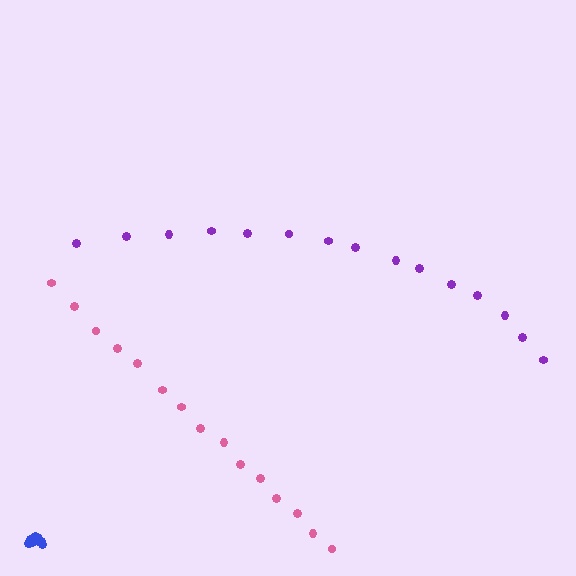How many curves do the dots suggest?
There are 3 distinct paths.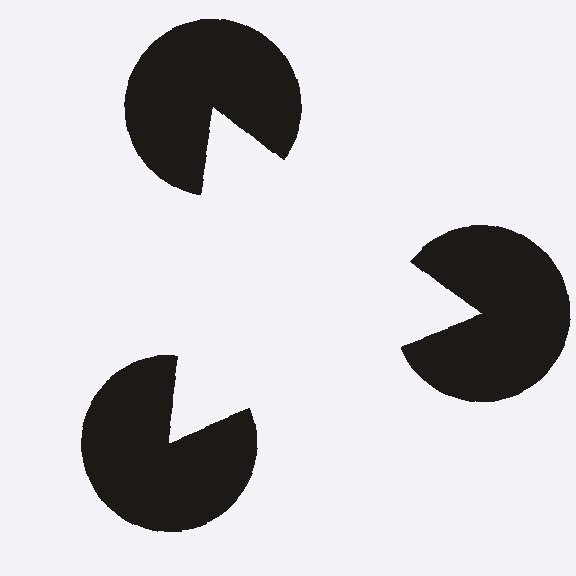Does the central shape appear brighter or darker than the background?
It typically appears slightly brighter than the background, even though no actual brightness change is drawn.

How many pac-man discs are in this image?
There are 3 — one at each vertex of the illusory triangle.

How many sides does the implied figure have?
3 sides.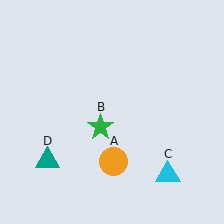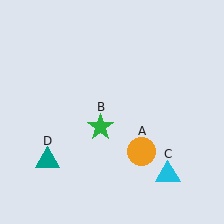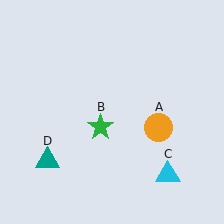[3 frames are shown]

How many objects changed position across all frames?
1 object changed position: orange circle (object A).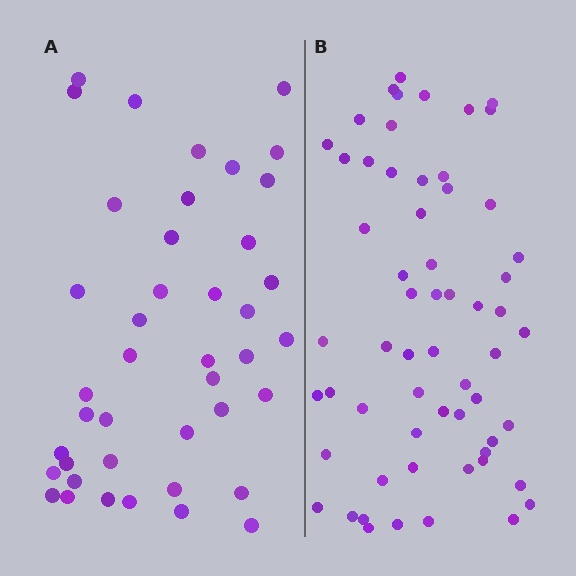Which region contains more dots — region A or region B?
Region B (the right region) has more dots.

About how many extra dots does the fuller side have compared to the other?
Region B has approximately 20 more dots than region A.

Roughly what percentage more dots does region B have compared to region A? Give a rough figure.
About 45% more.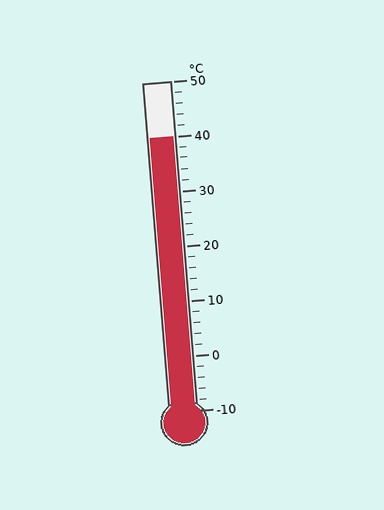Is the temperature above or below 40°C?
The temperature is at 40°C.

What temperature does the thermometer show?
The thermometer shows approximately 40°C.